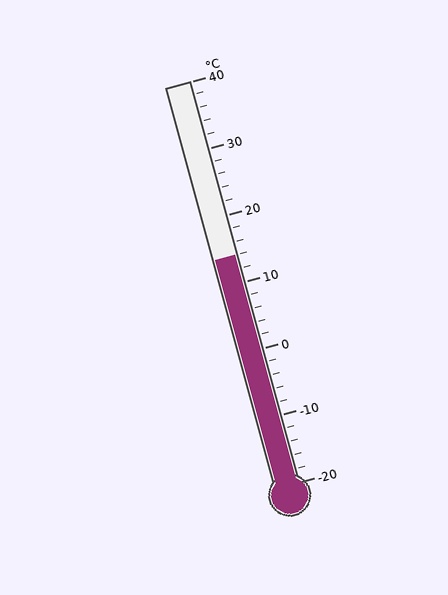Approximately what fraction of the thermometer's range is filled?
The thermometer is filled to approximately 55% of its range.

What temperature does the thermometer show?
The thermometer shows approximately 14°C.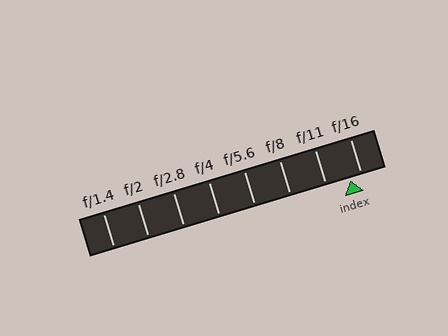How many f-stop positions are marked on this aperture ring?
There are 8 f-stop positions marked.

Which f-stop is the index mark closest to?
The index mark is closest to f/16.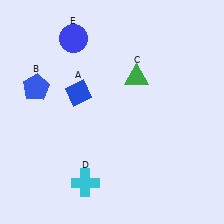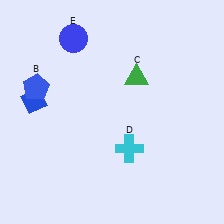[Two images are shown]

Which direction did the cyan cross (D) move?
The cyan cross (D) moved right.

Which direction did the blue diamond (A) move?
The blue diamond (A) moved left.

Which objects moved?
The objects that moved are: the blue diamond (A), the cyan cross (D).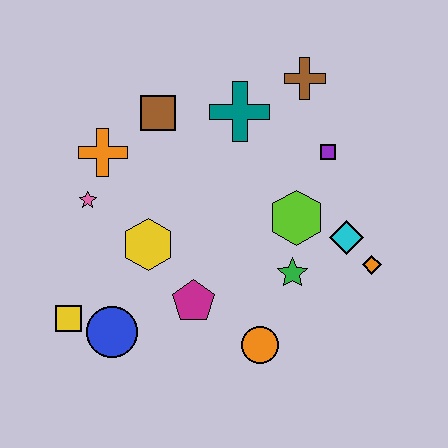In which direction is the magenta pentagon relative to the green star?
The magenta pentagon is to the left of the green star.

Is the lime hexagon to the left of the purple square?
Yes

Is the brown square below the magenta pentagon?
No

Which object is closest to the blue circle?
The yellow square is closest to the blue circle.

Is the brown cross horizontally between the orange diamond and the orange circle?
Yes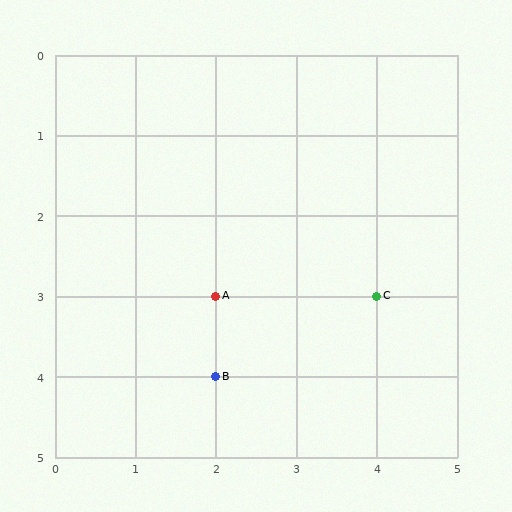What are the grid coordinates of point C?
Point C is at grid coordinates (4, 3).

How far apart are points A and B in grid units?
Points A and B are 1 row apart.